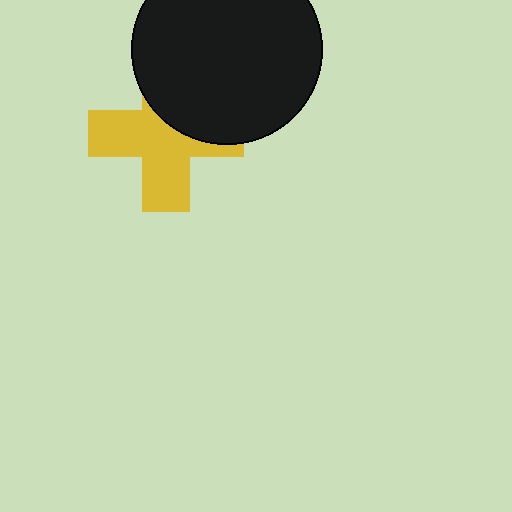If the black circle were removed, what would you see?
You would see the complete yellow cross.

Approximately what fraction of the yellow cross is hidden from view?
Roughly 39% of the yellow cross is hidden behind the black circle.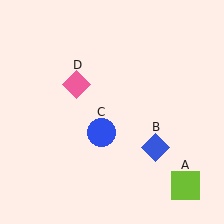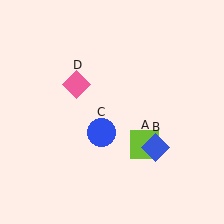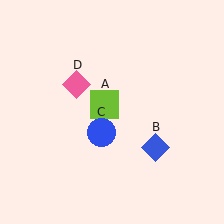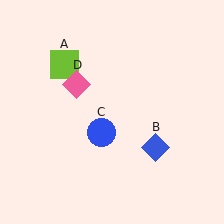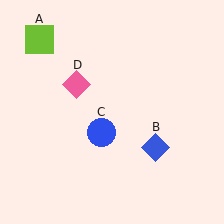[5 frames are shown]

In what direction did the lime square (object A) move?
The lime square (object A) moved up and to the left.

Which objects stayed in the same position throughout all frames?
Blue diamond (object B) and blue circle (object C) and pink diamond (object D) remained stationary.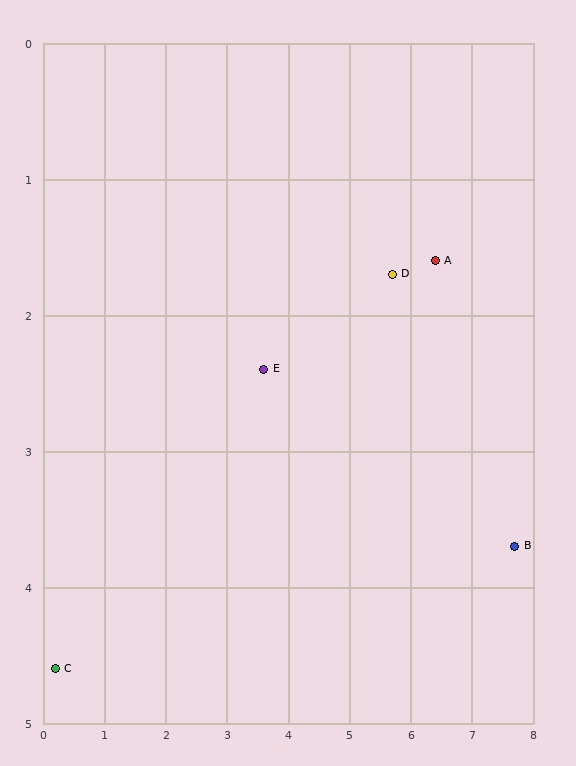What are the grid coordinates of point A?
Point A is at approximately (6.4, 1.6).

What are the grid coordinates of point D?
Point D is at approximately (5.7, 1.7).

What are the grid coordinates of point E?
Point E is at approximately (3.6, 2.4).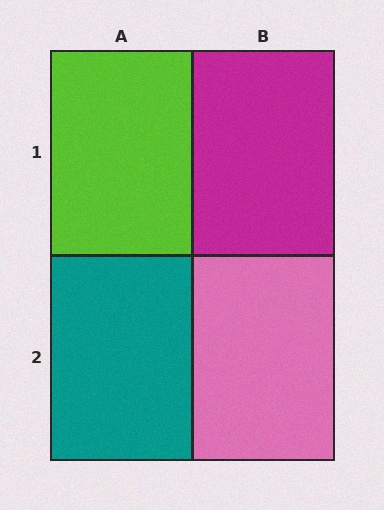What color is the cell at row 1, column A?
Lime.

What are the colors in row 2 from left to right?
Teal, pink.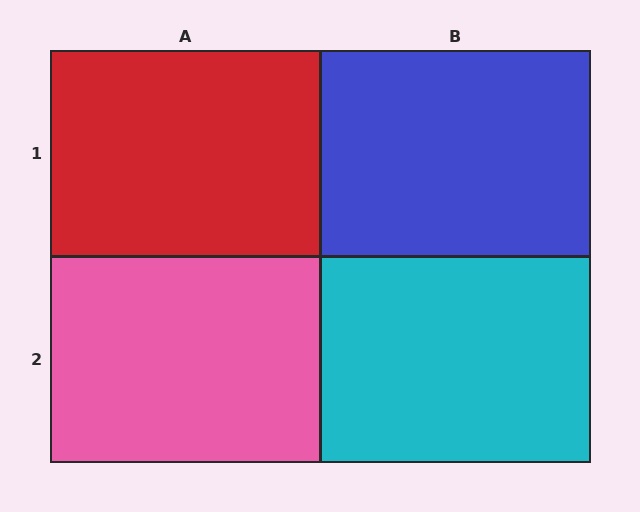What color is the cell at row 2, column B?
Cyan.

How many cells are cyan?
1 cell is cyan.